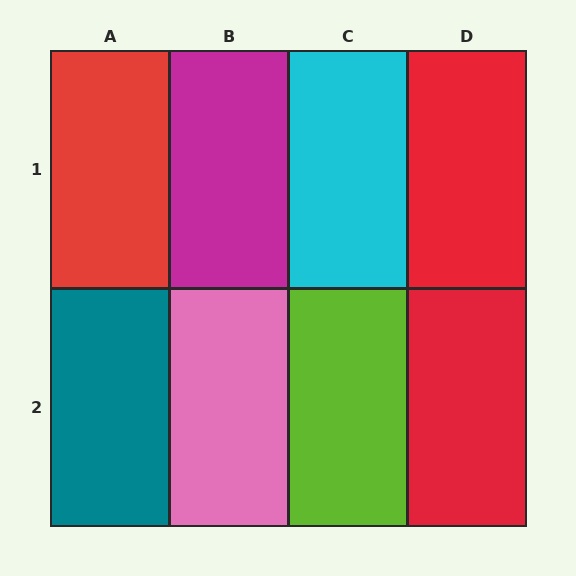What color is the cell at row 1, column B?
Magenta.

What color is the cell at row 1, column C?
Cyan.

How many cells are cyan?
1 cell is cyan.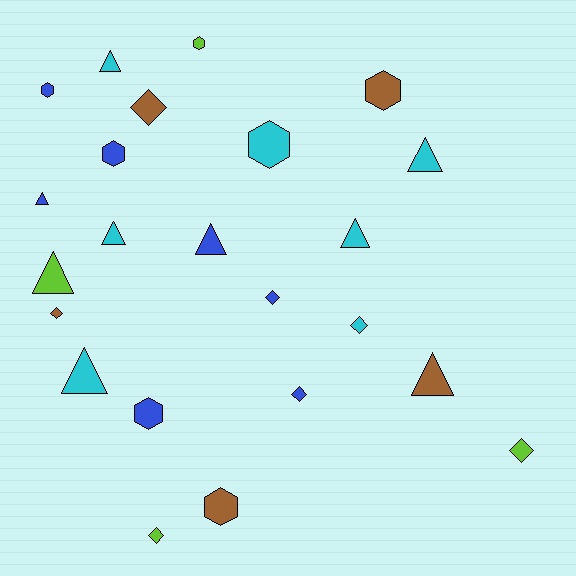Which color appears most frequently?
Blue, with 7 objects.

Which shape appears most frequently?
Triangle, with 9 objects.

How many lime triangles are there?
There is 1 lime triangle.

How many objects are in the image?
There are 23 objects.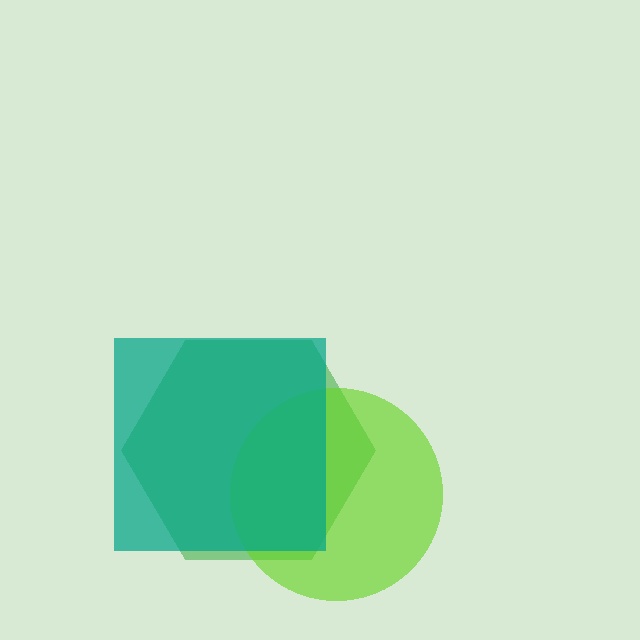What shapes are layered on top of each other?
The layered shapes are: a green hexagon, a lime circle, a teal square.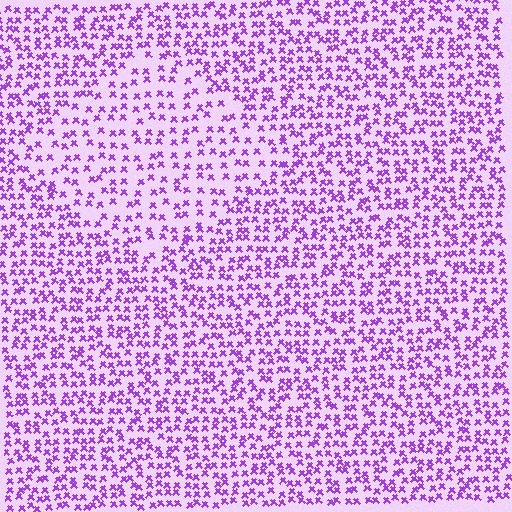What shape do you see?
I see a diamond.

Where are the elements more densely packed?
The elements are more densely packed outside the diamond boundary.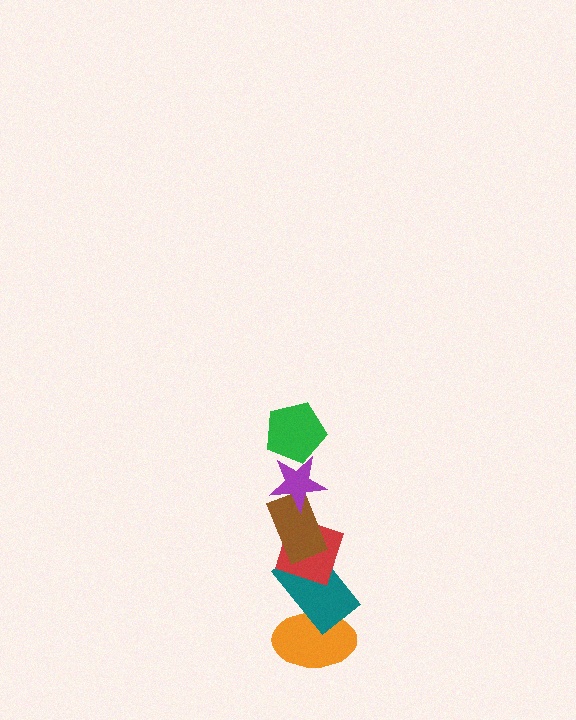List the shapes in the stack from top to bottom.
From top to bottom: the green pentagon, the purple star, the brown rectangle, the red diamond, the teal rectangle, the orange ellipse.